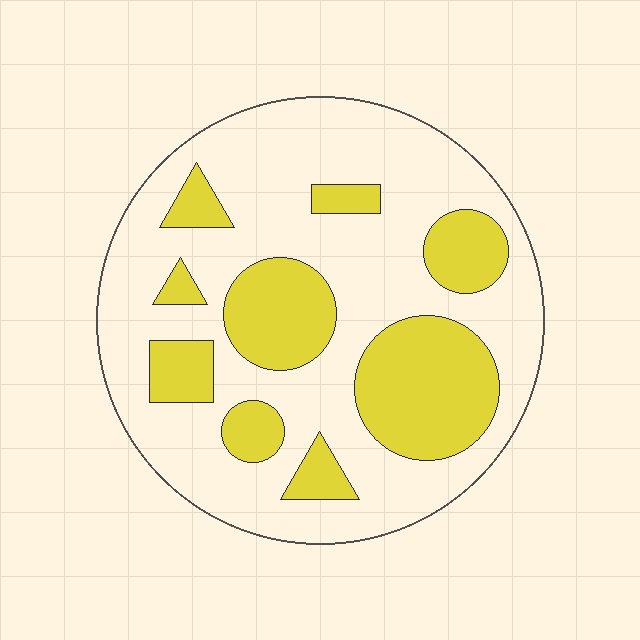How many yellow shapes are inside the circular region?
9.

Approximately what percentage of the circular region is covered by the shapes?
Approximately 30%.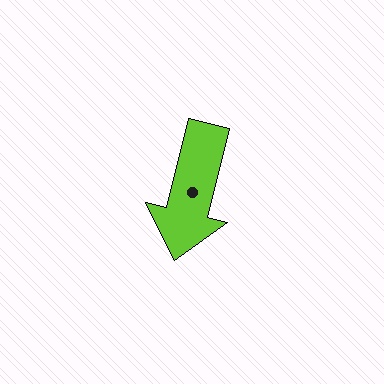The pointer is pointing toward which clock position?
Roughly 6 o'clock.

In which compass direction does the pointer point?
South.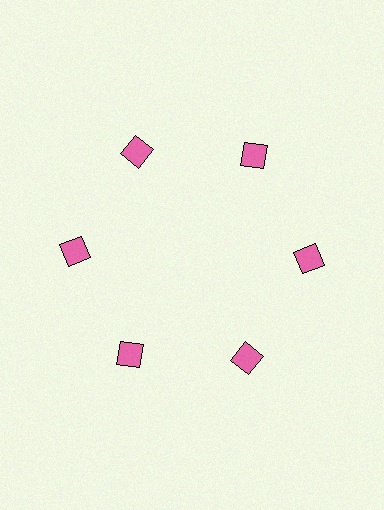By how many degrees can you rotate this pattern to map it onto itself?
The pattern maps onto itself every 60 degrees of rotation.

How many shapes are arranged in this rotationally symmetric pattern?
There are 6 shapes, arranged in 6 groups of 1.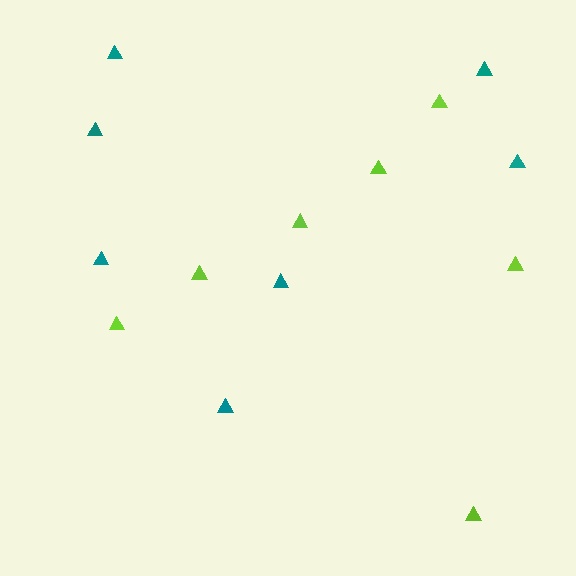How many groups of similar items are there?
There are 2 groups: one group of teal triangles (7) and one group of lime triangles (7).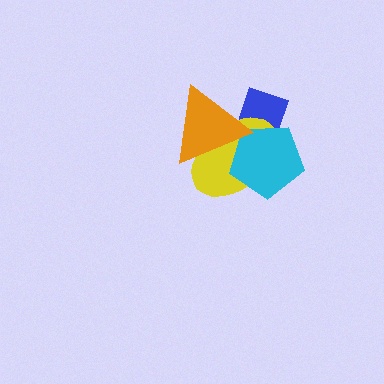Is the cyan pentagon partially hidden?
Yes, it is partially covered by another shape.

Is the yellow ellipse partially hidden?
Yes, it is partially covered by another shape.